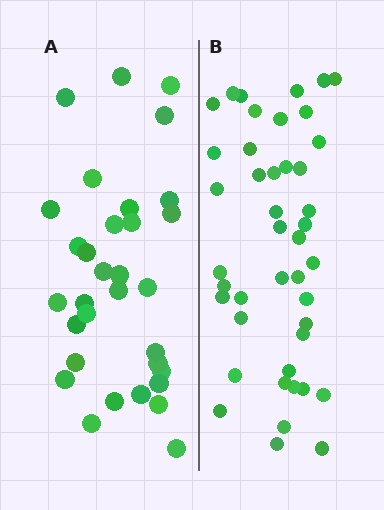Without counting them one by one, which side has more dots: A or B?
Region B (the right region) has more dots.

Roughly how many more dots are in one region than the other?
Region B has roughly 12 or so more dots than region A.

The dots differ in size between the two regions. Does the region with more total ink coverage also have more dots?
No. Region A has more total ink coverage because its dots are larger, but region B actually contains more individual dots. Total area can be misleading — the number of items is what matters here.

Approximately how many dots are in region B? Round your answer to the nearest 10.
About 40 dots. (The exact count is 43, which rounds to 40.)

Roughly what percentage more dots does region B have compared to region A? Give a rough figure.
About 35% more.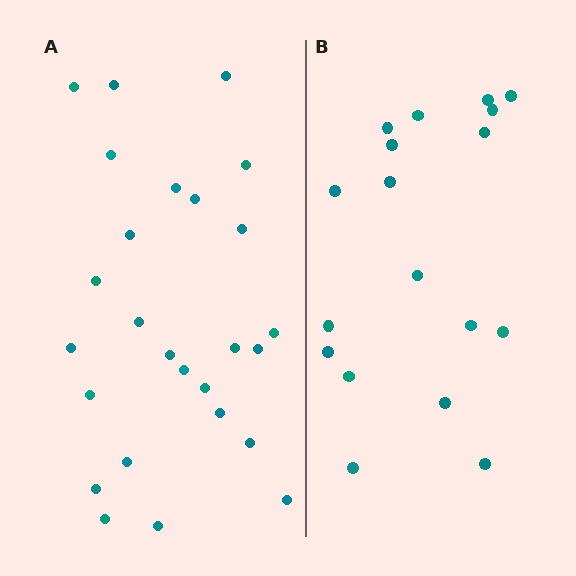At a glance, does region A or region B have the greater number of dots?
Region A (the left region) has more dots.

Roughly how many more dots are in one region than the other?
Region A has roughly 8 or so more dots than region B.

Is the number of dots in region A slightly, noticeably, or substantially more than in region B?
Region A has noticeably more, but not dramatically so. The ratio is roughly 1.4 to 1.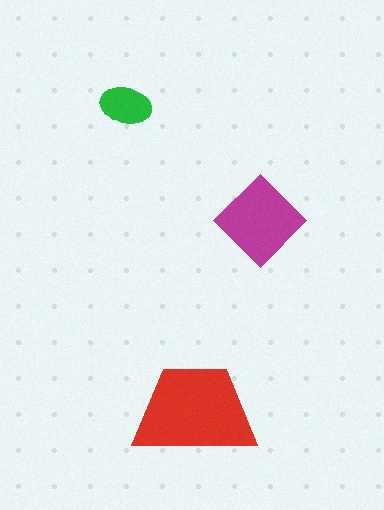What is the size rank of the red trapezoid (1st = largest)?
1st.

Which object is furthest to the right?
The magenta diamond is rightmost.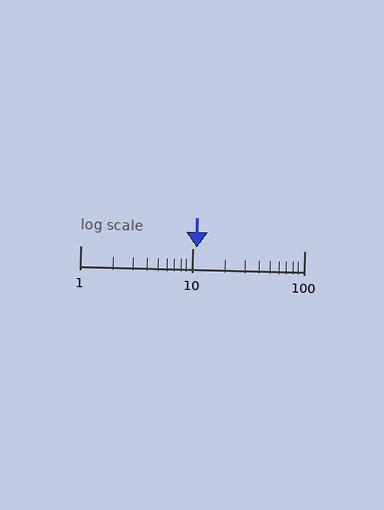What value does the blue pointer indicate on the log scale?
The pointer indicates approximately 11.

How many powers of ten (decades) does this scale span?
The scale spans 2 decades, from 1 to 100.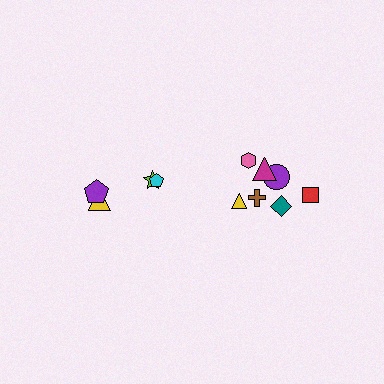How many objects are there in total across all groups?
There are 11 objects.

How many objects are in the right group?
There are 7 objects.